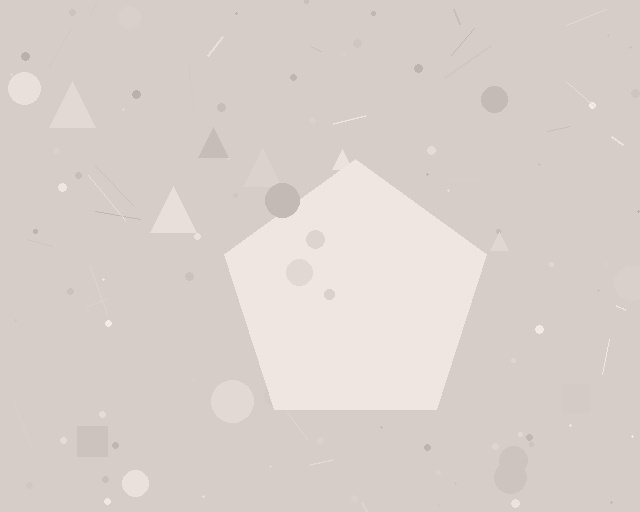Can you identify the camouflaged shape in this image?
The camouflaged shape is a pentagon.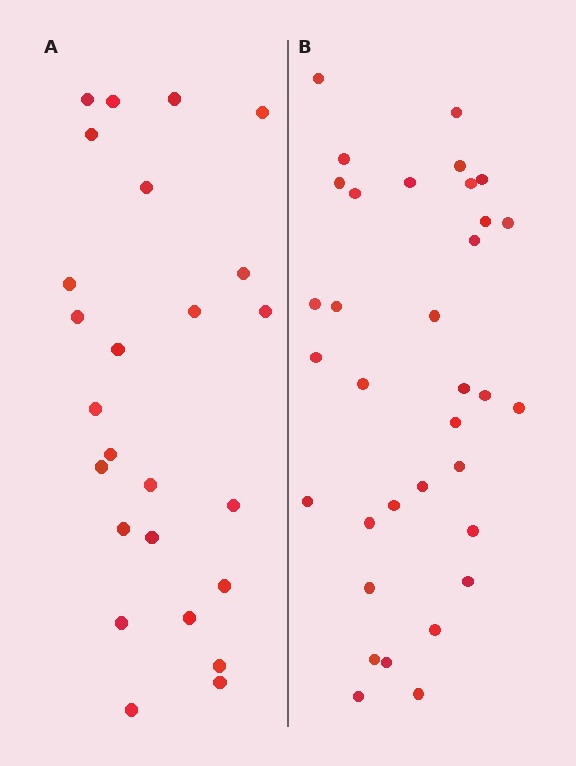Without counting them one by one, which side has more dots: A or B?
Region B (the right region) has more dots.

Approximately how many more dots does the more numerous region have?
Region B has roughly 8 or so more dots than region A.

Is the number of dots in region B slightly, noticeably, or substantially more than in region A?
Region B has noticeably more, but not dramatically so. The ratio is roughly 1.4 to 1.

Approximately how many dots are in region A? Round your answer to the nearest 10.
About 20 dots. (The exact count is 25, which rounds to 20.)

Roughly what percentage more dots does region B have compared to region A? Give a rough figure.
About 35% more.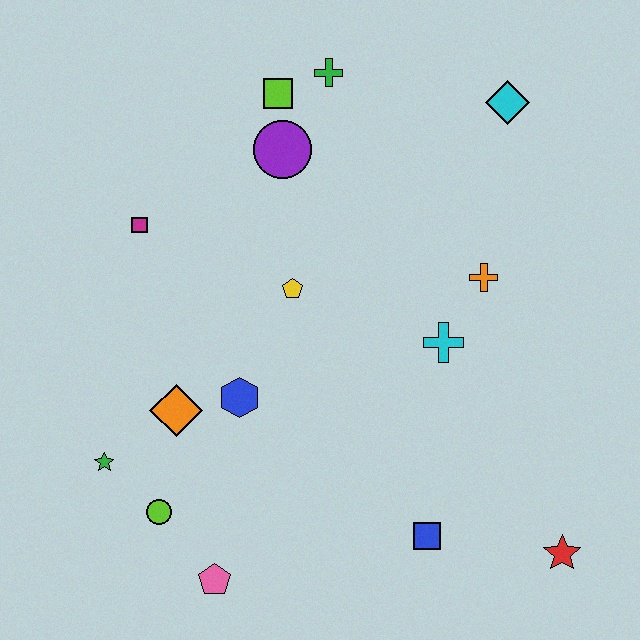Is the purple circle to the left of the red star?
Yes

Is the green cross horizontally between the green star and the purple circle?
No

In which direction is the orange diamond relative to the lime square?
The orange diamond is below the lime square.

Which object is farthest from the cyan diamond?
The pink pentagon is farthest from the cyan diamond.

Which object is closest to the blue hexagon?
The orange diamond is closest to the blue hexagon.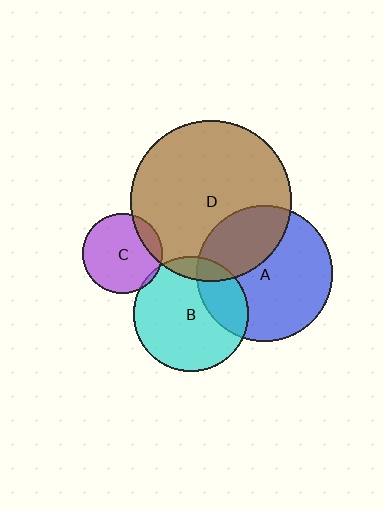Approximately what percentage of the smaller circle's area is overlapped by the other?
Approximately 10%.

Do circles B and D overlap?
Yes.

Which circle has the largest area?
Circle D (brown).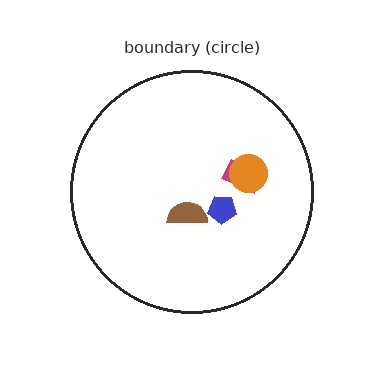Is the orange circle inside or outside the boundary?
Inside.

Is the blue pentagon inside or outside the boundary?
Inside.